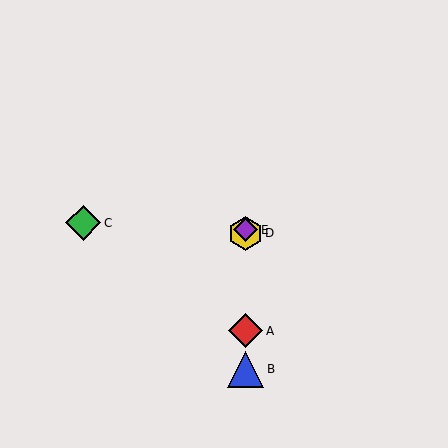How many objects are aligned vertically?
4 objects (A, B, D, E) are aligned vertically.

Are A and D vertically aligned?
Yes, both are at x≈245.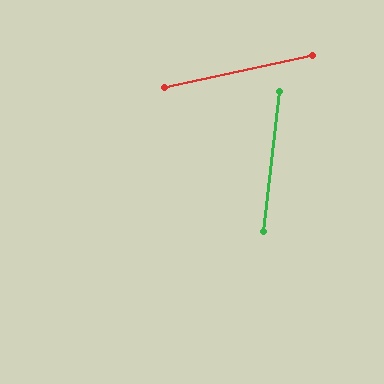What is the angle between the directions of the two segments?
Approximately 71 degrees.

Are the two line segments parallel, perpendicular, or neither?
Neither parallel nor perpendicular — they differ by about 71°.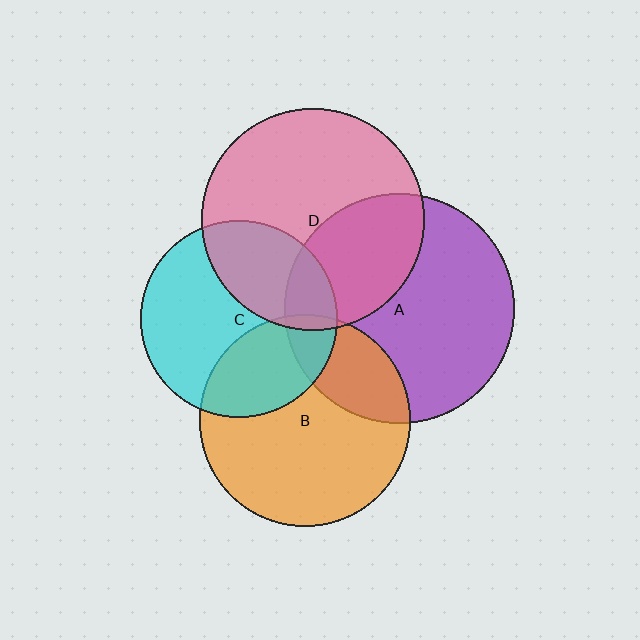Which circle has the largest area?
Circle A (purple).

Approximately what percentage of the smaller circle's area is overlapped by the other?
Approximately 25%.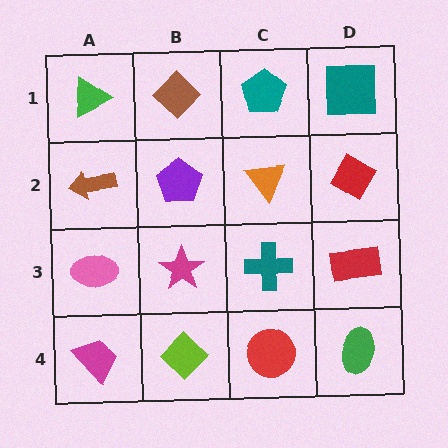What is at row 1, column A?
A green triangle.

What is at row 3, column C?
A teal cross.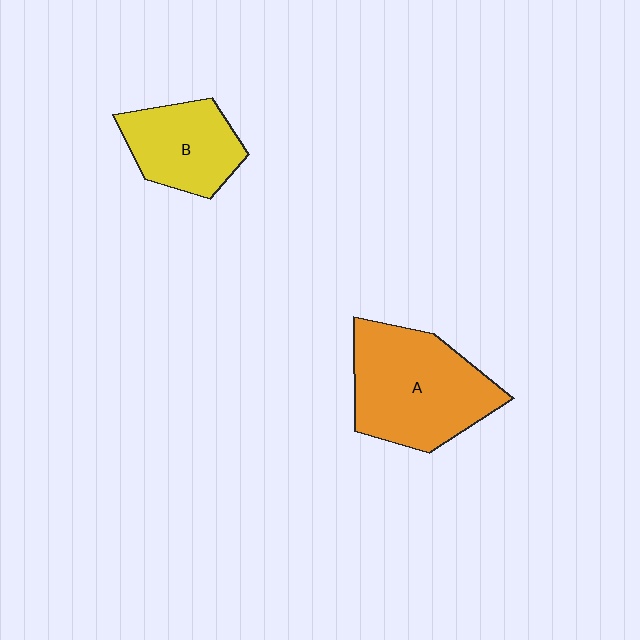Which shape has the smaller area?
Shape B (yellow).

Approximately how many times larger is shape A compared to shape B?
Approximately 1.6 times.